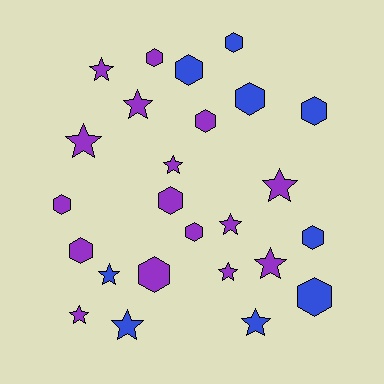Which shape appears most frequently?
Hexagon, with 13 objects.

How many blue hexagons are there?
There are 6 blue hexagons.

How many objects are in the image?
There are 25 objects.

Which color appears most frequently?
Purple, with 16 objects.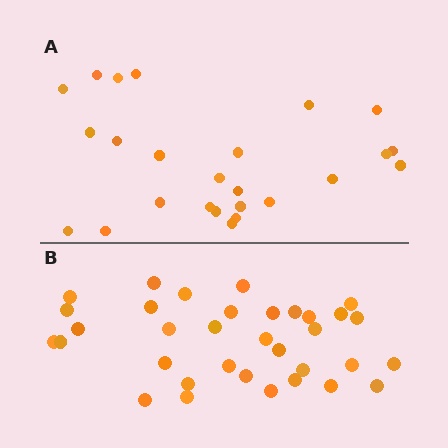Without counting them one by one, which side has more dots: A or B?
Region B (the bottom region) has more dots.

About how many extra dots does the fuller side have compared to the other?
Region B has roughly 8 or so more dots than region A.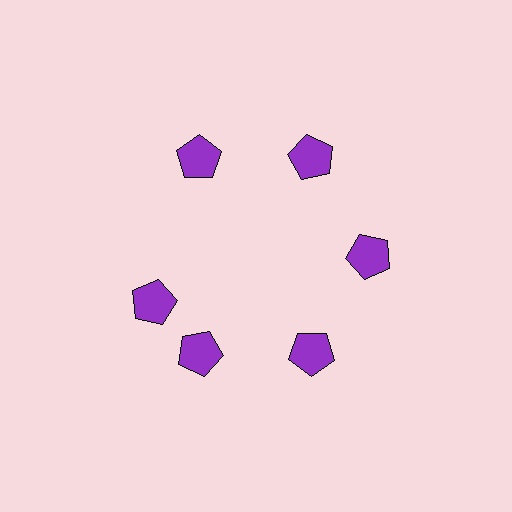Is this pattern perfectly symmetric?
No. The 6 purple pentagons are arranged in a ring, but one element near the 9 o'clock position is rotated out of alignment along the ring, breaking the 6-fold rotational symmetry.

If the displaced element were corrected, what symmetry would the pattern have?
It would have 6-fold rotational symmetry — the pattern would map onto itself every 60 degrees.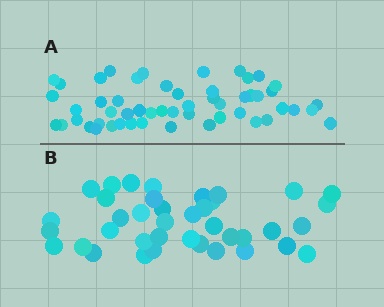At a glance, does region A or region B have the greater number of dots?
Region A (the top region) has more dots.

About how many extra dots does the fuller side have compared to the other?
Region A has approximately 15 more dots than region B.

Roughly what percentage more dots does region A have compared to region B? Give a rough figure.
About 35% more.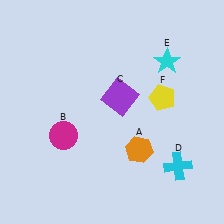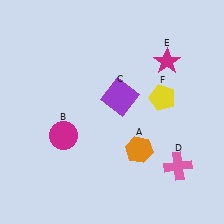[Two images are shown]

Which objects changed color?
D changed from cyan to pink. E changed from cyan to magenta.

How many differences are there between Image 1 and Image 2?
There are 2 differences between the two images.